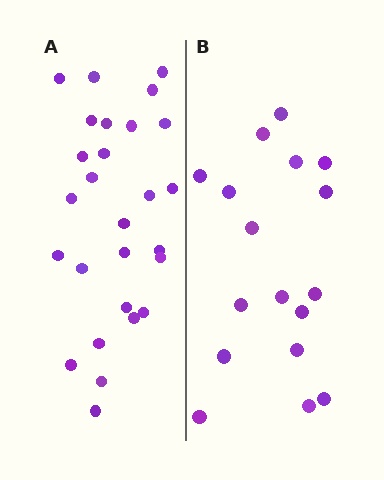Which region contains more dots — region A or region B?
Region A (the left region) has more dots.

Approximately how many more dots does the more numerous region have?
Region A has roughly 10 or so more dots than region B.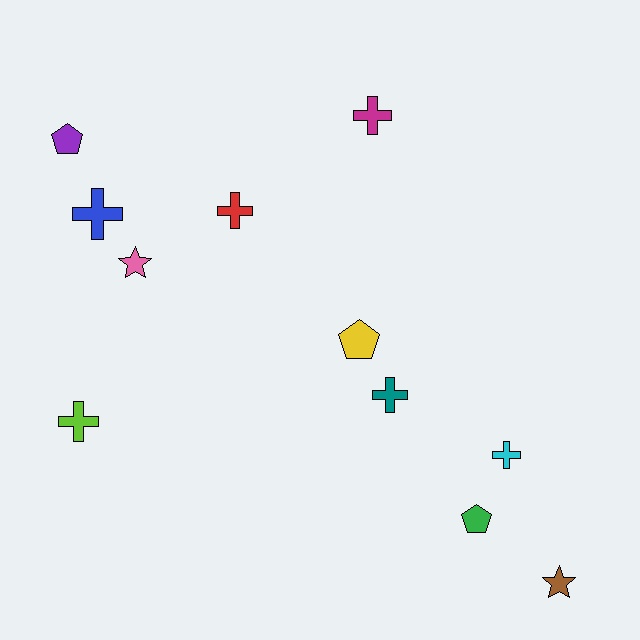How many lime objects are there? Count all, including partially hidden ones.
There is 1 lime object.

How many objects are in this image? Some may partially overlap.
There are 11 objects.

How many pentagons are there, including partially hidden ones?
There are 3 pentagons.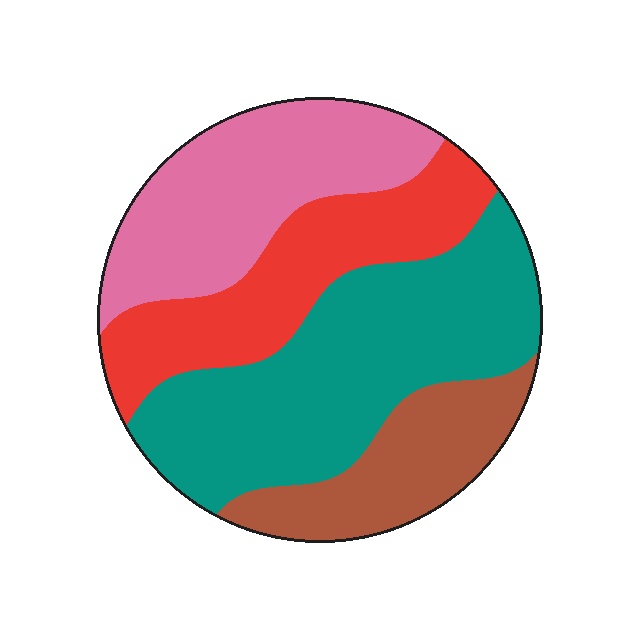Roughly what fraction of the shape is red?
Red covers around 20% of the shape.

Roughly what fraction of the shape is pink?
Pink takes up less than a quarter of the shape.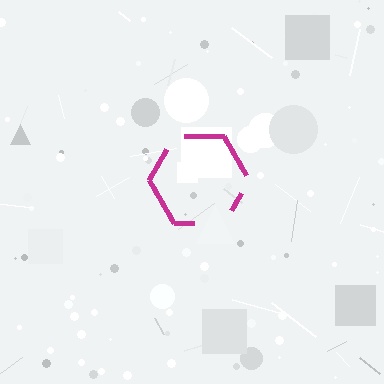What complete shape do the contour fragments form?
The contour fragments form a hexagon.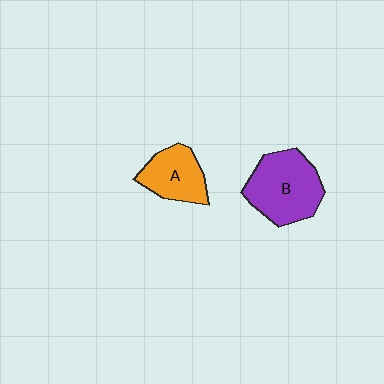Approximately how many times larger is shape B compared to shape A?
Approximately 1.5 times.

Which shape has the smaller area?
Shape A (orange).